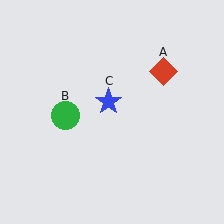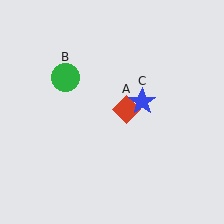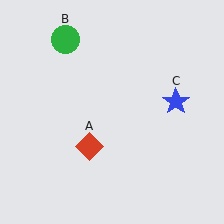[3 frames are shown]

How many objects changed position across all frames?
3 objects changed position: red diamond (object A), green circle (object B), blue star (object C).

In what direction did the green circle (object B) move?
The green circle (object B) moved up.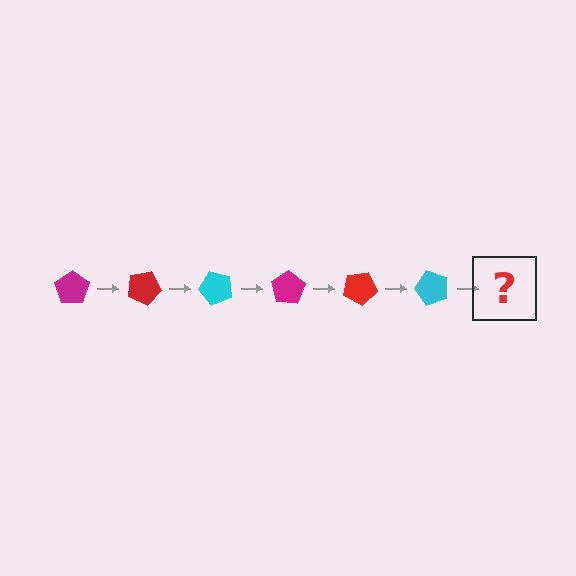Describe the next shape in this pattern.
It should be a magenta pentagon, rotated 150 degrees from the start.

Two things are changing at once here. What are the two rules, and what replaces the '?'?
The two rules are that it rotates 25 degrees each step and the color cycles through magenta, red, and cyan. The '?' should be a magenta pentagon, rotated 150 degrees from the start.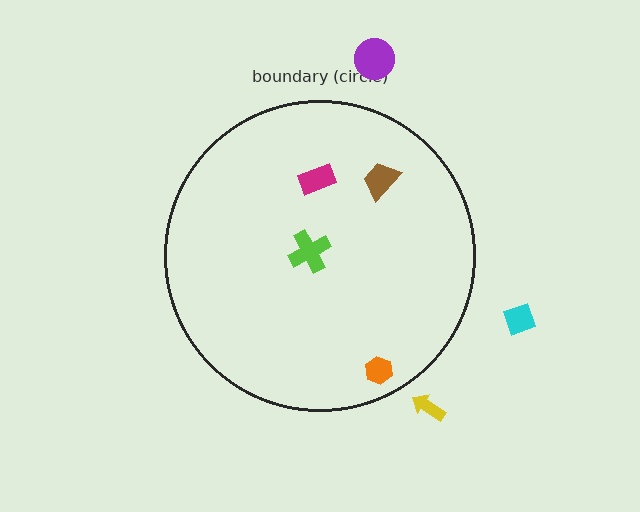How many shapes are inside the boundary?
4 inside, 3 outside.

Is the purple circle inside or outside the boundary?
Outside.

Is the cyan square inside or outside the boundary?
Outside.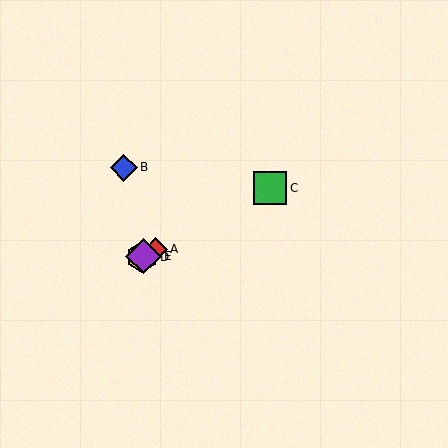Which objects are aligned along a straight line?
Objects A, C, D, E are aligned along a straight line.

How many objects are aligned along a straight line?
4 objects (A, C, D, E) are aligned along a straight line.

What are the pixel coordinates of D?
Object D is at (142, 257).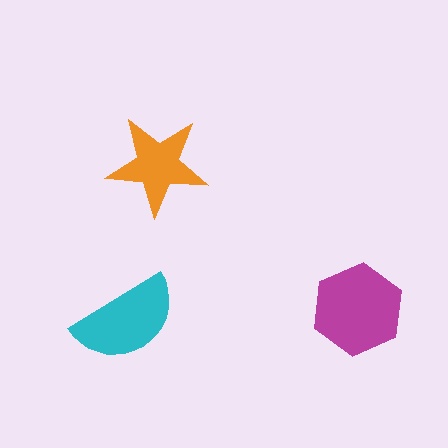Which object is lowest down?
The cyan semicircle is bottommost.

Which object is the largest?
The magenta hexagon.